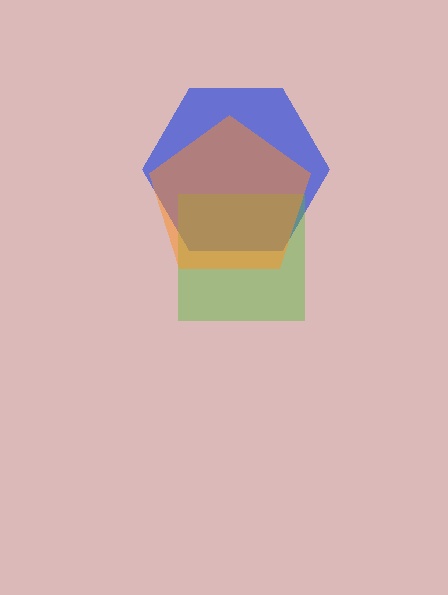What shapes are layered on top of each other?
The layered shapes are: a blue hexagon, a lime square, an orange pentagon.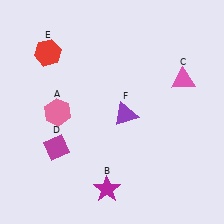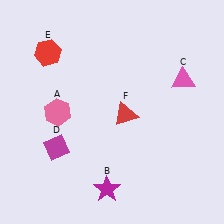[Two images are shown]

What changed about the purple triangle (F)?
In Image 1, F is purple. In Image 2, it changed to red.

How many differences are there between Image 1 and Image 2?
There is 1 difference between the two images.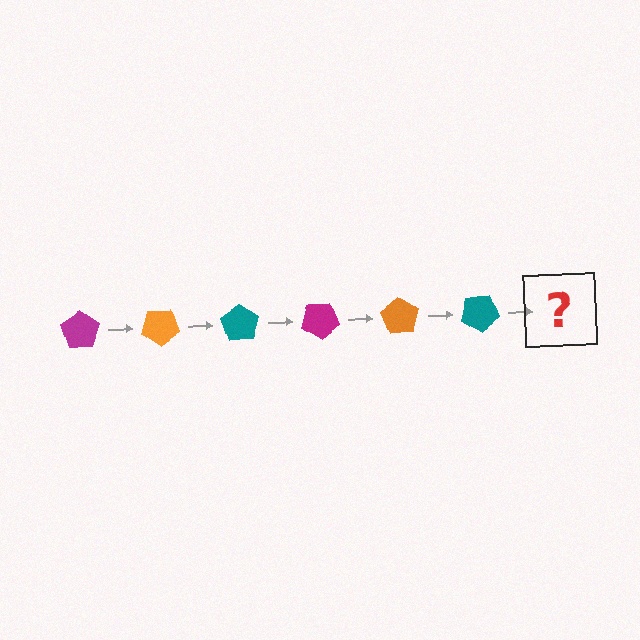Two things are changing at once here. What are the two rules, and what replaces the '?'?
The two rules are that it rotates 35 degrees each step and the color cycles through magenta, orange, and teal. The '?' should be a magenta pentagon, rotated 210 degrees from the start.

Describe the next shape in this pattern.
It should be a magenta pentagon, rotated 210 degrees from the start.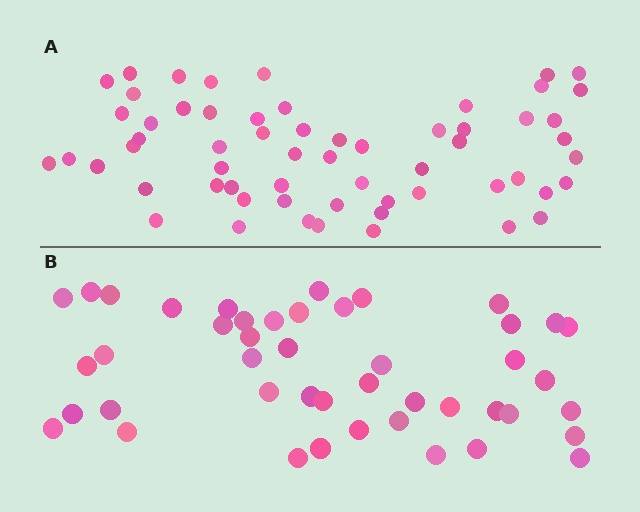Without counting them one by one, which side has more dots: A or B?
Region A (the top region) has more dots.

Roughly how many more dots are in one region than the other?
Region A has approximately 15 more dots than region B.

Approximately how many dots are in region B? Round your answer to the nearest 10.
About 40 dots. (The exact count is 45, which rounds to 40.)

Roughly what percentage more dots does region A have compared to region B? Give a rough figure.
About 35% more.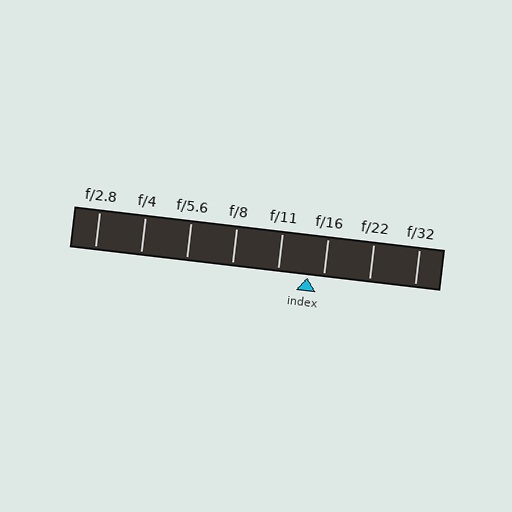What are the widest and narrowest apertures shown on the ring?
The widest aperture shown is f/2.8 and the narrowest is f/32.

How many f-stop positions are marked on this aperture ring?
There are 8 f-stop positions marked.